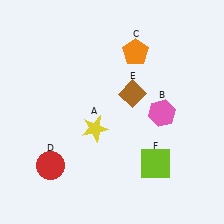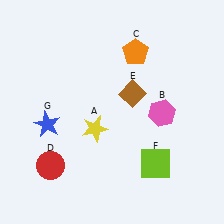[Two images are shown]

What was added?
A blue star (G) was added in Image 2.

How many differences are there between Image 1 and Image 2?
There is 1 difference between the two images.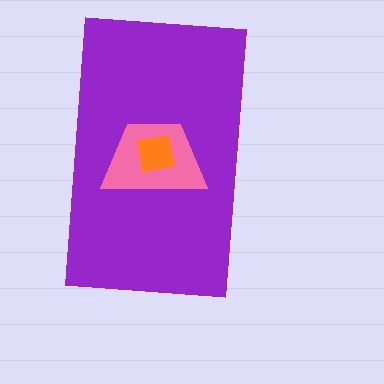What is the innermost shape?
The orange square.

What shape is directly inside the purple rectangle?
The pink trapezoid.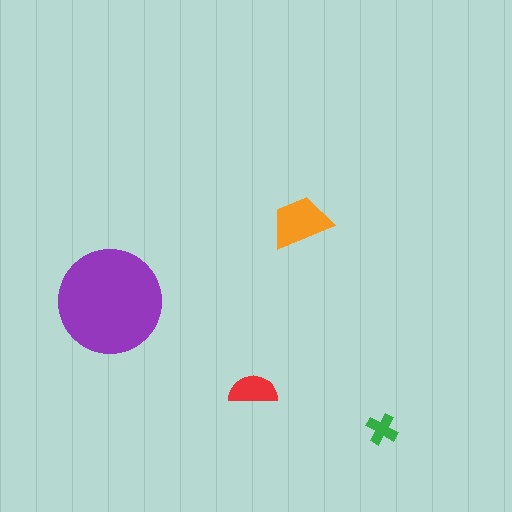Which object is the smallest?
The green cross.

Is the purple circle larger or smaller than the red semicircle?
Larger.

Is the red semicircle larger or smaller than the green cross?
Larger.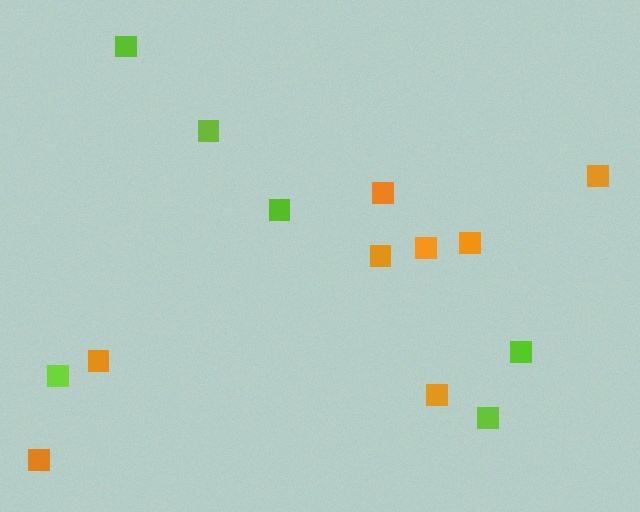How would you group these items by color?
There are 2 groups: one group of orange squares (8) and one group of lime squares (6).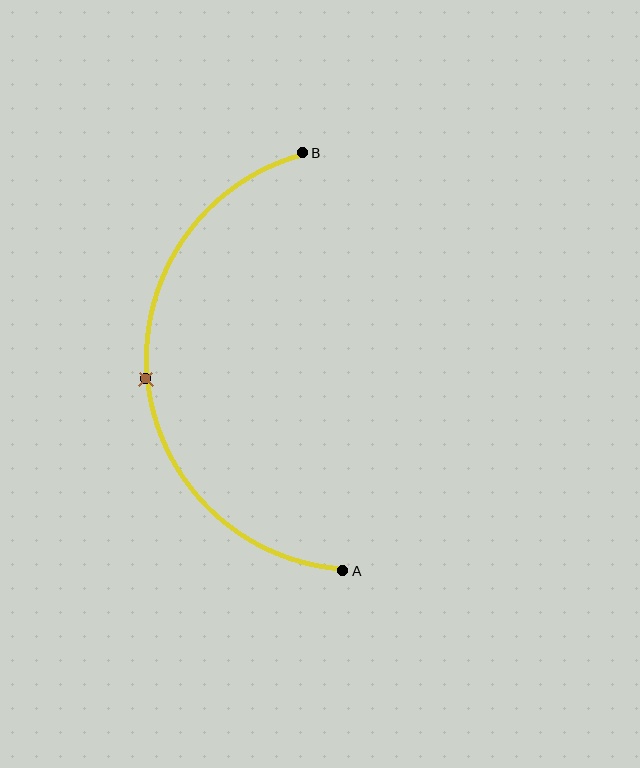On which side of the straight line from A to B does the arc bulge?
The arc bulges to the left of the straight line connecting A and B.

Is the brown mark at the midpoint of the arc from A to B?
Yes. The brown mark lies on the arc at equal arc-length from both A and B — it is the arc midpoint.